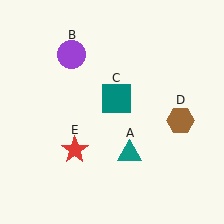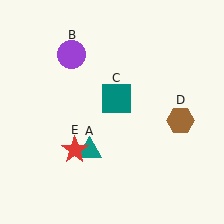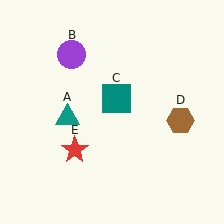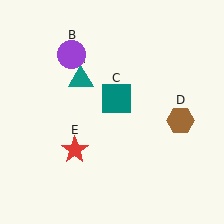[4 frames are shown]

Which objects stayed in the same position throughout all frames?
Purple circle (object B) and teal square (object C) and brown hexagon (object D) and red star (object E) remained stationary.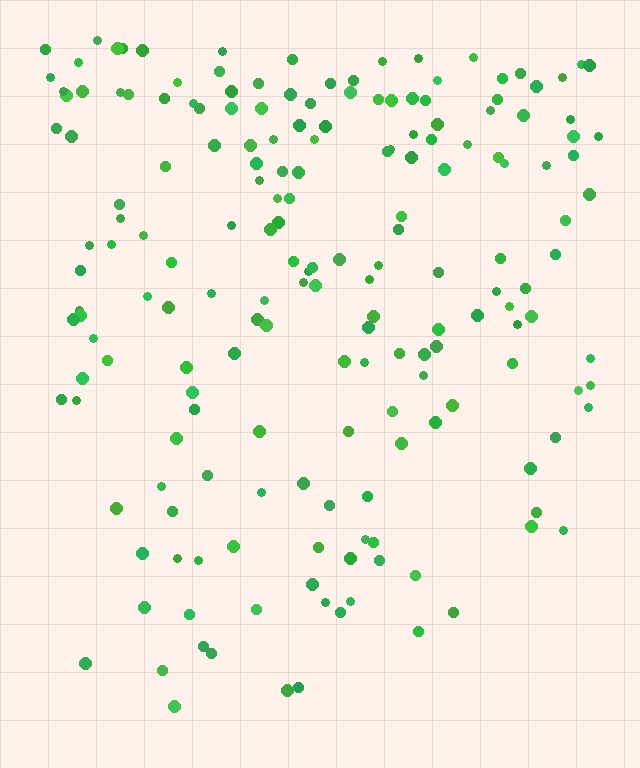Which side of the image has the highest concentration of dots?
The top.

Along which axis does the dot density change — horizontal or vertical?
Vertical.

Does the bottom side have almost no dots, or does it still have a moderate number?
Still a moderate number, just noticeably fewer than the top.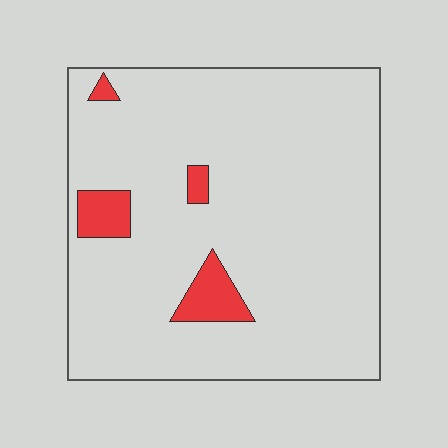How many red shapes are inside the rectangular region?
4.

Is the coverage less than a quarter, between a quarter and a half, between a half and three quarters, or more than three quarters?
Less than a quarter.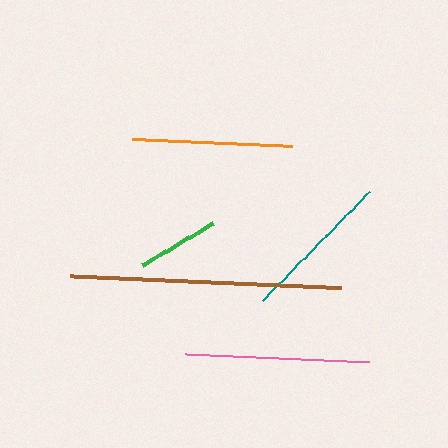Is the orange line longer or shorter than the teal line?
The orange line is longer than the teal line.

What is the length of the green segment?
The green segment is approximately 83 pixels long.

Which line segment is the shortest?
The green line is the shortest at approximately 83 pixels.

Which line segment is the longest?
The brown line is the longest at approximately 272 pixels.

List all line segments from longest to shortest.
From longest to shortest: brown, pink, orange, teal, green.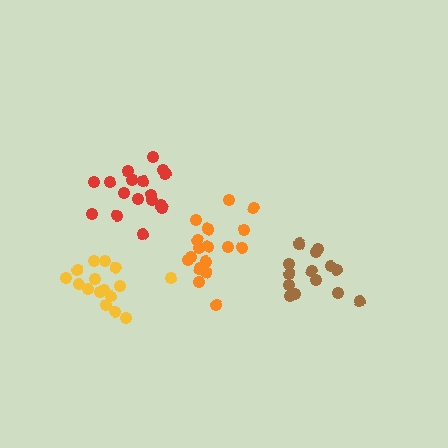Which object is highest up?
The red cluster is topmost.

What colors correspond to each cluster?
The clusters are colored: red, orange, brown, yellow.